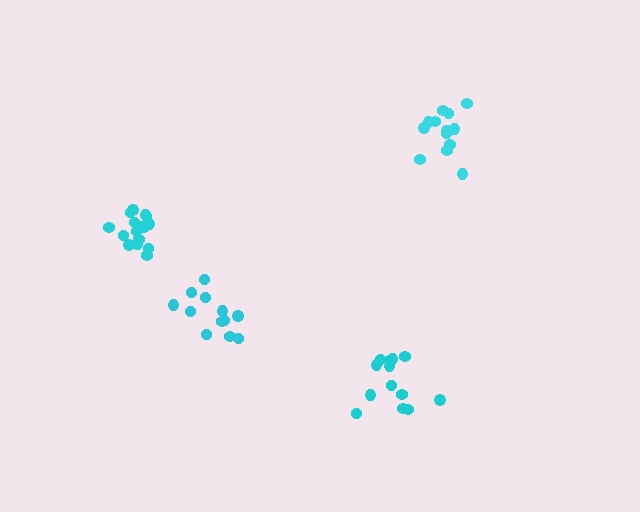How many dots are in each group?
Group 1: 12 dots, Group 2: 13 dots, Group 3: 16 dots, Group 4: 13 dots (54 total).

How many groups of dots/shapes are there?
There are 4 groups.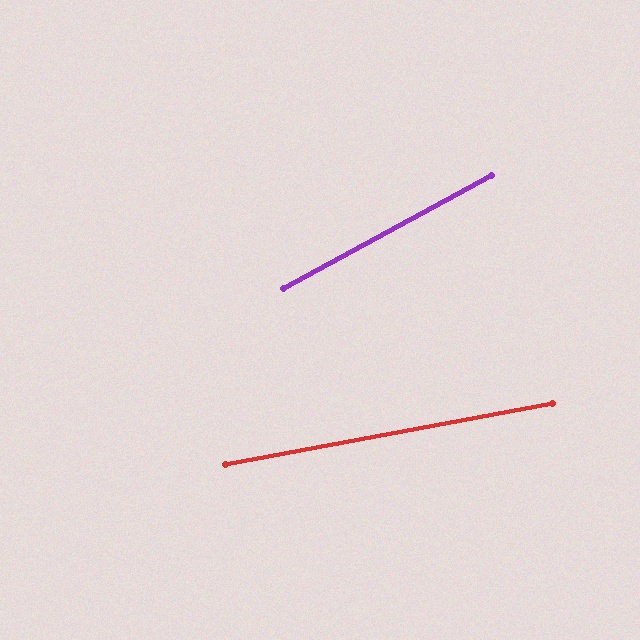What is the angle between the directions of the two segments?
Approximately 18 degrees.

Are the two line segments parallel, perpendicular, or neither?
Neither parallel nor perpendicular — they differ by about 18°.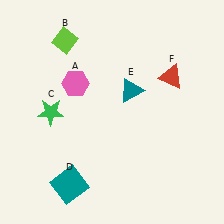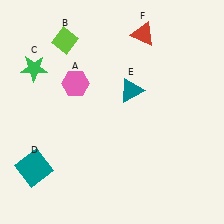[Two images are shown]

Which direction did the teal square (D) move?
The teal square (D) moved left.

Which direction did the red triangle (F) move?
The red triangle (F) moved up.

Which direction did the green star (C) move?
The green star (C) moved up.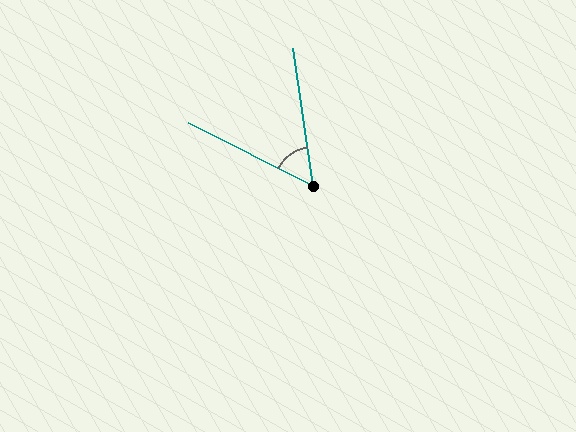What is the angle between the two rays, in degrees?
Approximately 55 degrees.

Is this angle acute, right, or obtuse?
It is acute.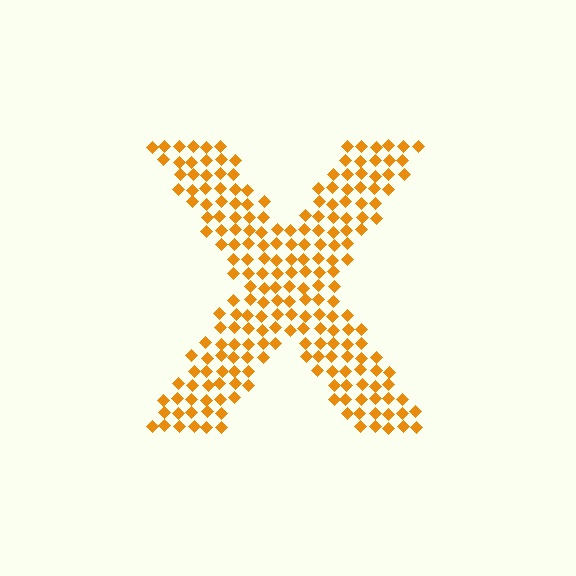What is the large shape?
The large shape is the letter X.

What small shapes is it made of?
It is made of small diamonds.